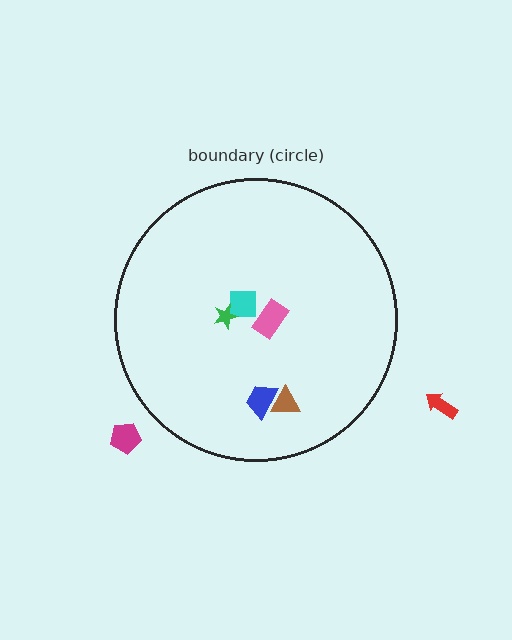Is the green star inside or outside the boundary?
Inside.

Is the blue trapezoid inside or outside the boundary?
Inside.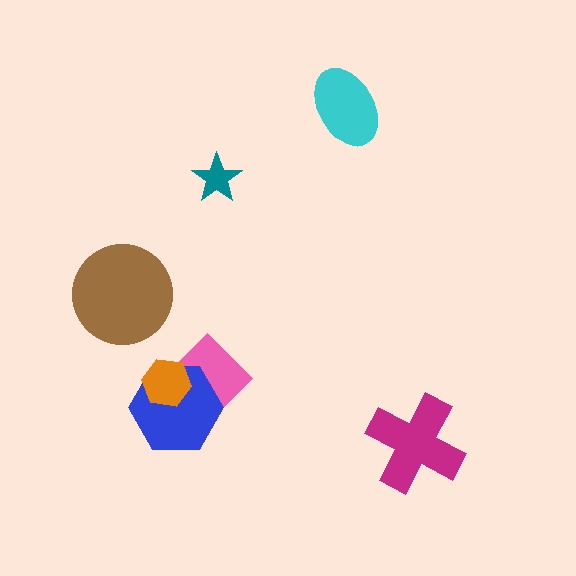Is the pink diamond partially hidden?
Yes, it is partially covered by another shape.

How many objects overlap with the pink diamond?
2 objects overlap with the pink diamond.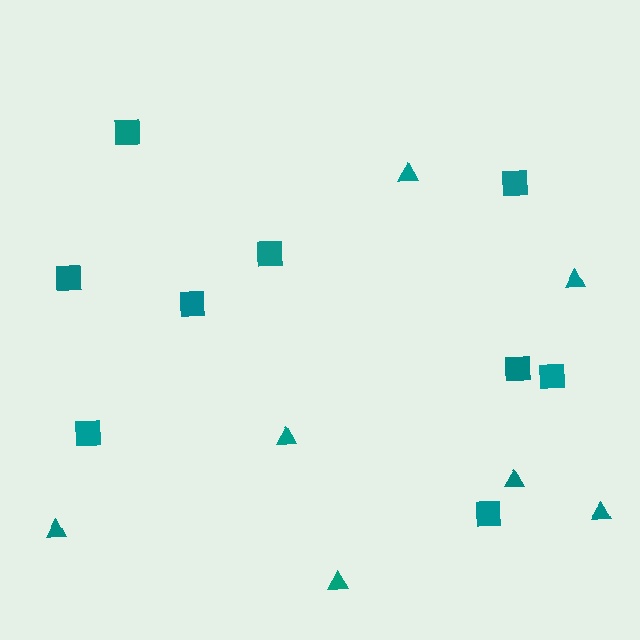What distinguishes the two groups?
There are 2 groups: one group of triangles (7) and one group of squares (9).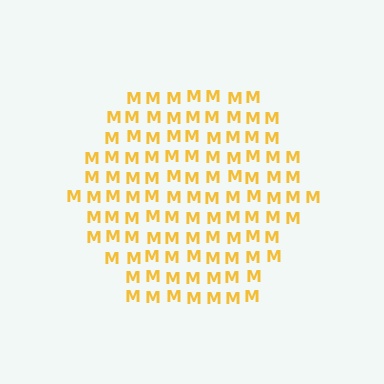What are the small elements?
The small elements are letter M's.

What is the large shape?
The large shape is a hexagon.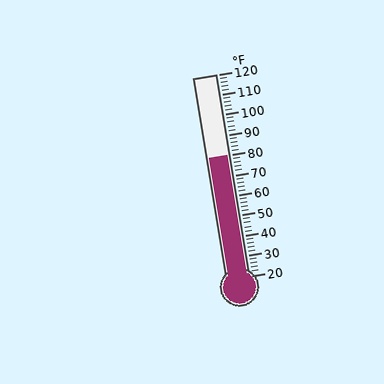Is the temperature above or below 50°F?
The temperature is above 50°F.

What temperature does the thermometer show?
The thermometer shows approximately 80°F.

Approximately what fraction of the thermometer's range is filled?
The thermometer is filled to approximately 60% of its range.